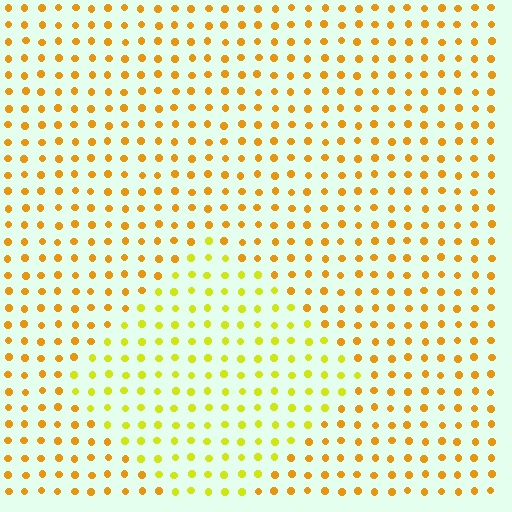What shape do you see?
I see a diamond.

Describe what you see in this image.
The image is filled with small orange elements in a uniform arrangement. A diamond-shaped region is visible where the elements are tinted to a slightly different hue, forming a subtle color boundary.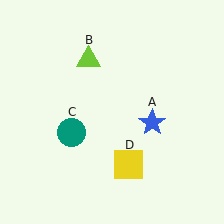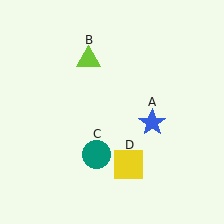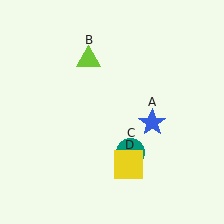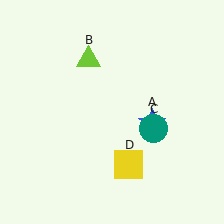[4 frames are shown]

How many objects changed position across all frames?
1 object changed position: teal circle (object C).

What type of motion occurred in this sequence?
The teal circle (object C) rotated counterclockwise around the center of the scene.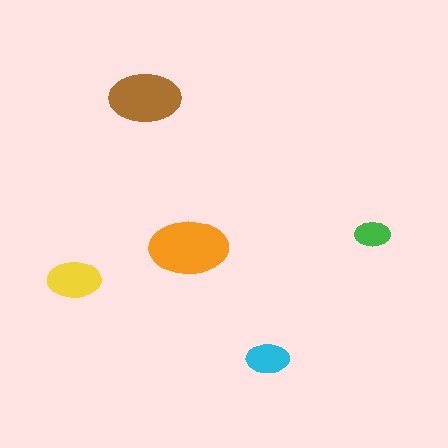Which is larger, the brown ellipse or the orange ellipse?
The orange one.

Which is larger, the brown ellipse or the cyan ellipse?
The brown one.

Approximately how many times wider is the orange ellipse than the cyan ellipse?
About 2 times wider.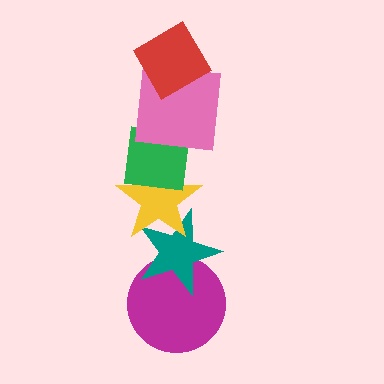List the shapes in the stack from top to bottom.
From top to bottom: the red diamond, the pink square, the green square, the yellow star, the teal star, the magenta circle.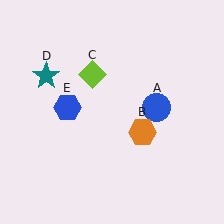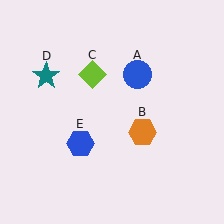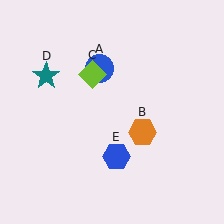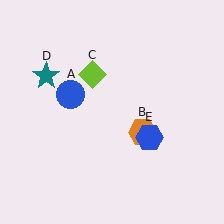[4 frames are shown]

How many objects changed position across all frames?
2 objects changed position: blue circle (object A), blue hexagon (object E).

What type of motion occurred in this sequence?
The blue circle (object A), blue hexagon (object E) rotated counterclockwise around the center of the scene.